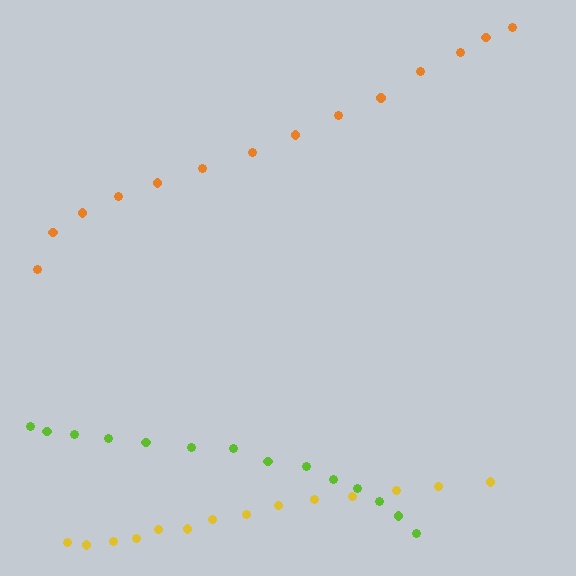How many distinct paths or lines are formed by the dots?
There are 3 distinct paths.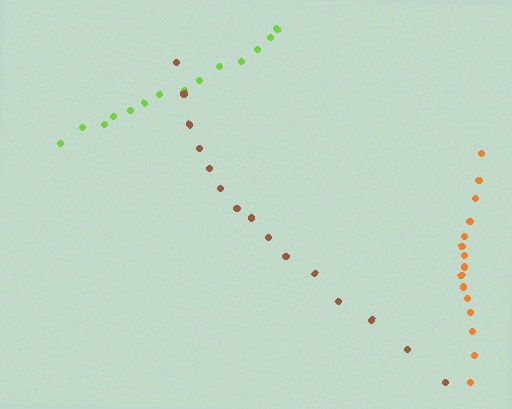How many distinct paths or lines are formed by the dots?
There are 3 distinct paths.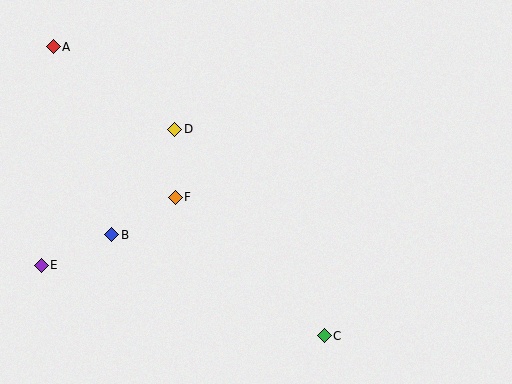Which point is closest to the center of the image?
Point F at (175, 197) is closest to the center.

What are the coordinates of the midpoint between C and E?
The midpoint between C and E is at (183, 301).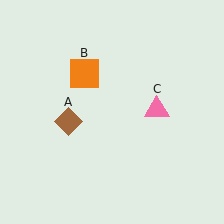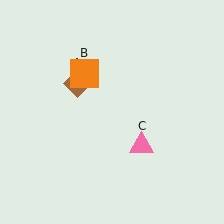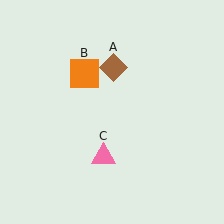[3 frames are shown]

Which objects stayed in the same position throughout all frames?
Orange square (object B) remained stationary.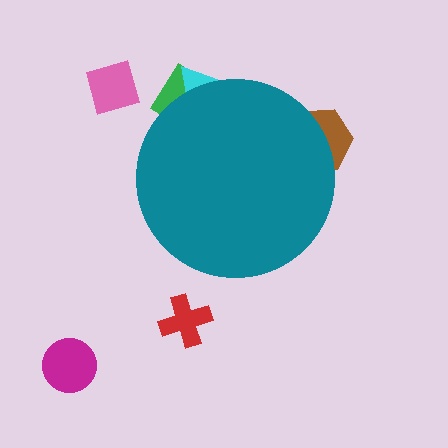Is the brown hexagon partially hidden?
Yes, the brown hexagon is partially hidden behind the teal circle.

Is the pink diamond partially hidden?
No, the pink diamond is fully visible.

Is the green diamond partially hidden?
Yes, the green diamond is partially hidden behind the teal circle.